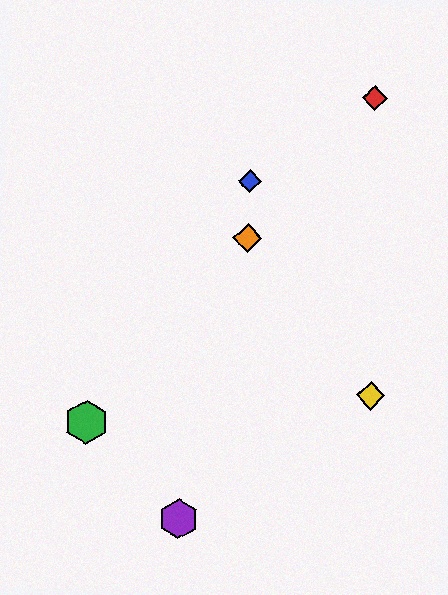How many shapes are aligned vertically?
2 shapes (the blue diamond, the orange diamond) are aligned vertically.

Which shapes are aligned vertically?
The blue diamond, the orange diamond are aligned vertically.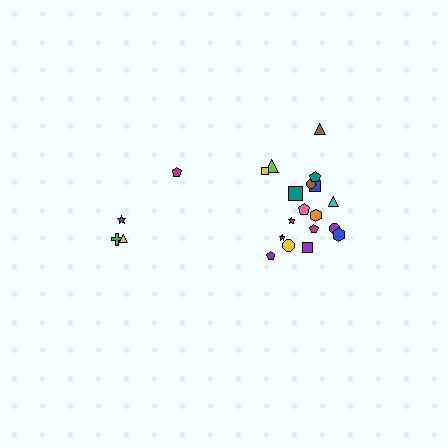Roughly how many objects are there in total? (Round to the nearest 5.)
Roughly 20 objects in total.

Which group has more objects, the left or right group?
The right group.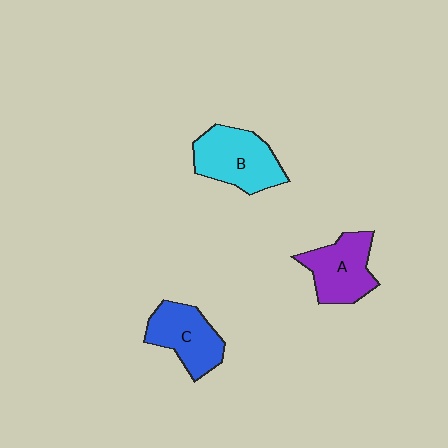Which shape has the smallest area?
Shape C (blue).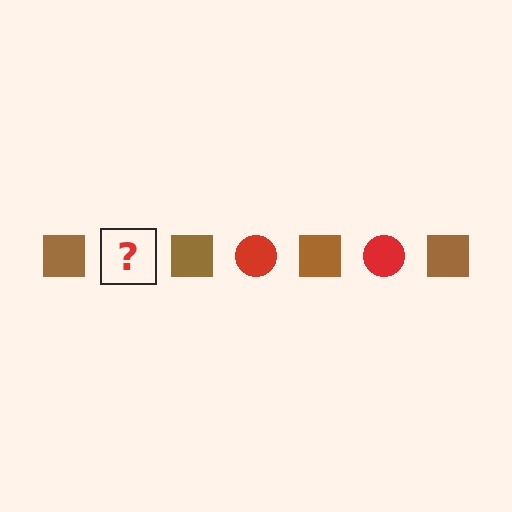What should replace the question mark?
The question mark should be replaced with a red circle.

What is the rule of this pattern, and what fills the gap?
The rule is that the pattern alternates between brown square and red circle. The gap should be filled with a red circle.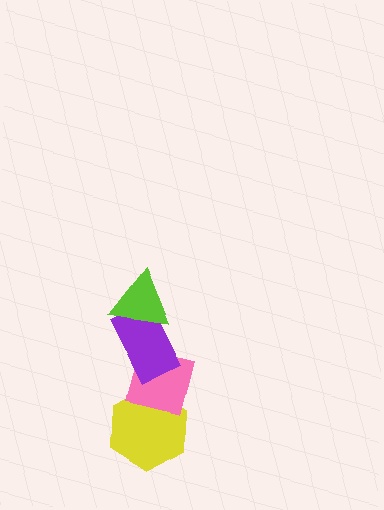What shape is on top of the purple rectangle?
The lime triangle is on top of the purple rectangle.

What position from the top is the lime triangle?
The lime triangle is 1st from the top.